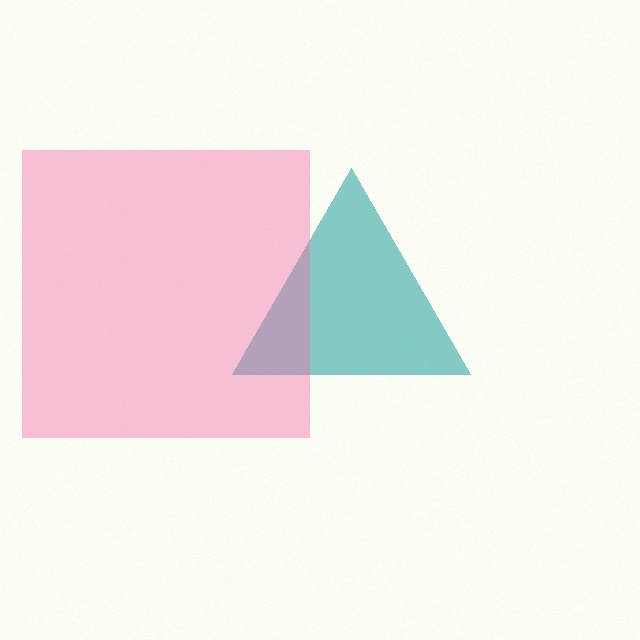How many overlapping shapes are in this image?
There are 2 overlapping shapes in the image.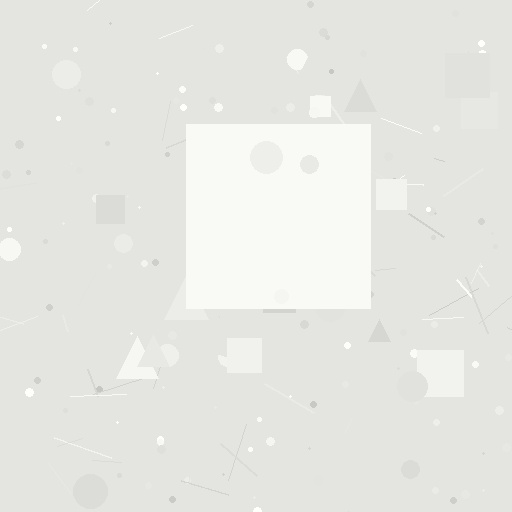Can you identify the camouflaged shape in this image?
The camouflaged shape is a square.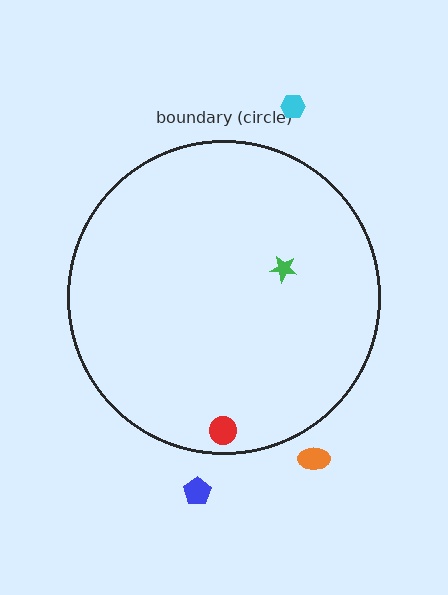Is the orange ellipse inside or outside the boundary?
Outside.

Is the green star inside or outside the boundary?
Inside.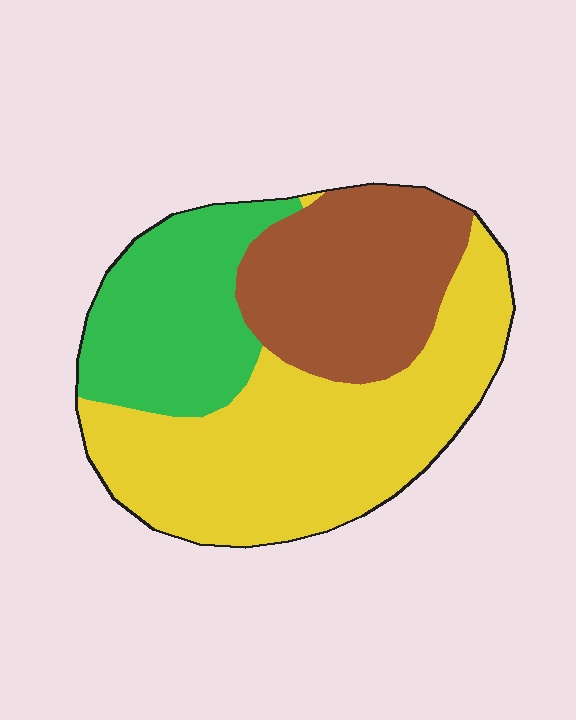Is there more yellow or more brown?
Yellow.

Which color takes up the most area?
Yellow, at roughly 45%.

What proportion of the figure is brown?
Brown covers 28% of the figure.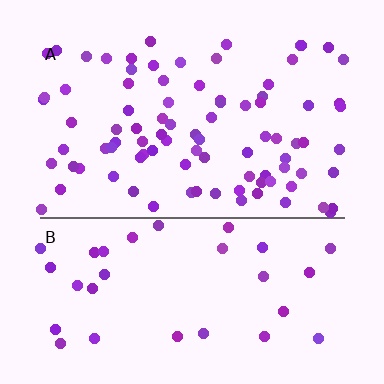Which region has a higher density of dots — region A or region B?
A (the top).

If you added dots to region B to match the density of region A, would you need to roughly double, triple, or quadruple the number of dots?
Approximately triple.